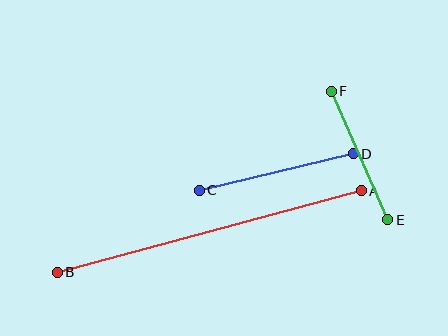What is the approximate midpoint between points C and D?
The midpoint is at approximately (276, 172) pixels.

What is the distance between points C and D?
The distance is approximately 158 pixels.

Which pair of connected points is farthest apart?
Points A and B are farthest apart.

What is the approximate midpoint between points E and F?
The midpoint is at approximately (360, 156) pixels.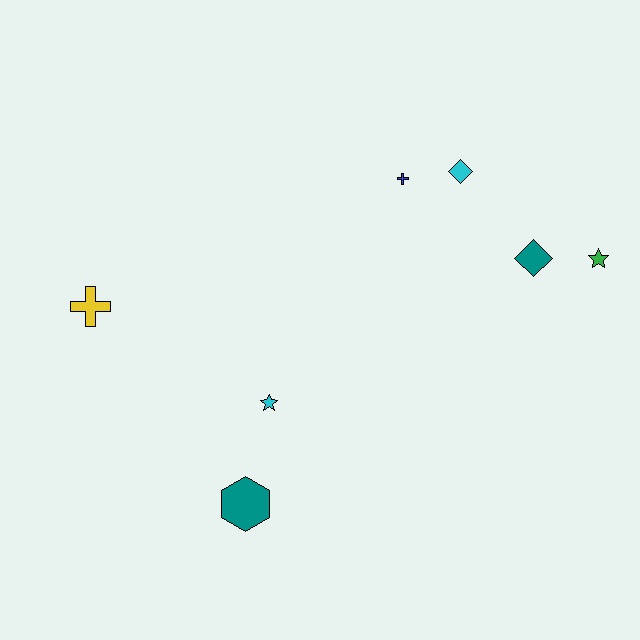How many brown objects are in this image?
There are no brown objects.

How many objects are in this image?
There are 7 objects.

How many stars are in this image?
There are 2 stars.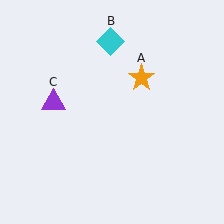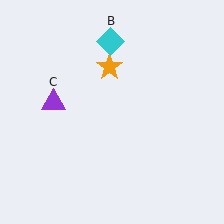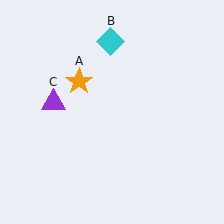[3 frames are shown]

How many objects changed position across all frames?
1 object changed position: orange star (object A).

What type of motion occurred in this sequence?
The orange star (object A) rotated counterclockwise around the center of the scene.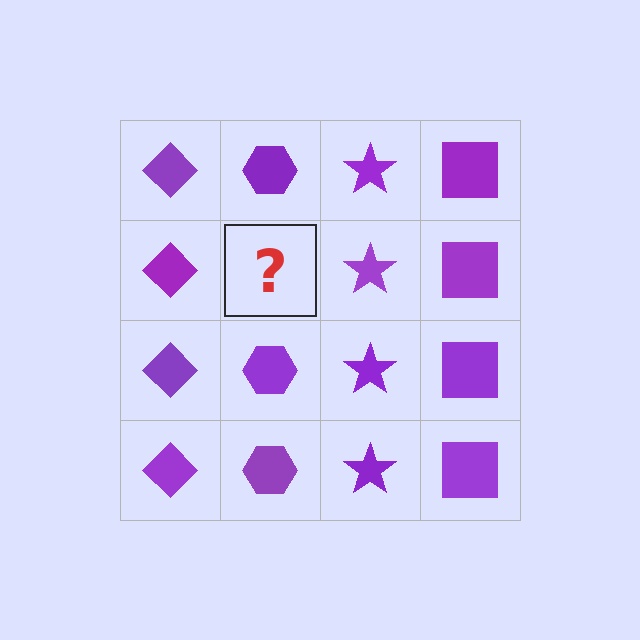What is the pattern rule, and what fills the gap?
The rule is that each column has a consistent shape. The gap should be filled with a purple hexagon.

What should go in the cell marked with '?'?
The missing cell should contain a purple hexagon.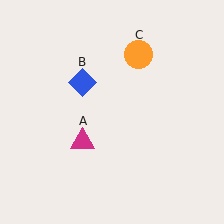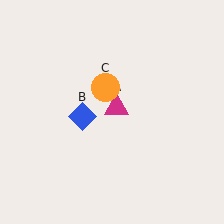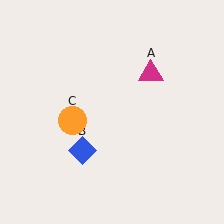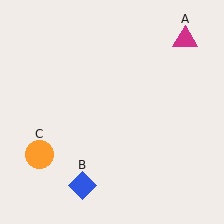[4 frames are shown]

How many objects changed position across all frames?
3 objects changed position: magenta triangle (object A), blue diamond (object B), orange circle (object C).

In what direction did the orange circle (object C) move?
The orange circle (object C) moved down and to the left.